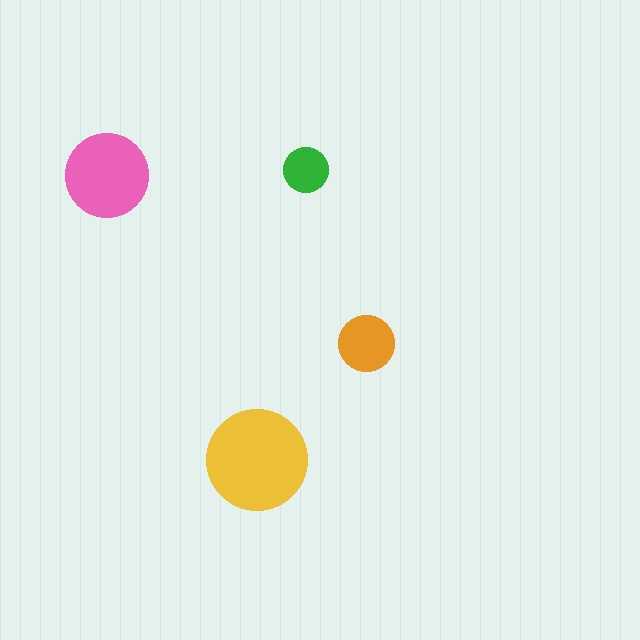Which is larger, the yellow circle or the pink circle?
The yellow one.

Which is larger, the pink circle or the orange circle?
The pink one.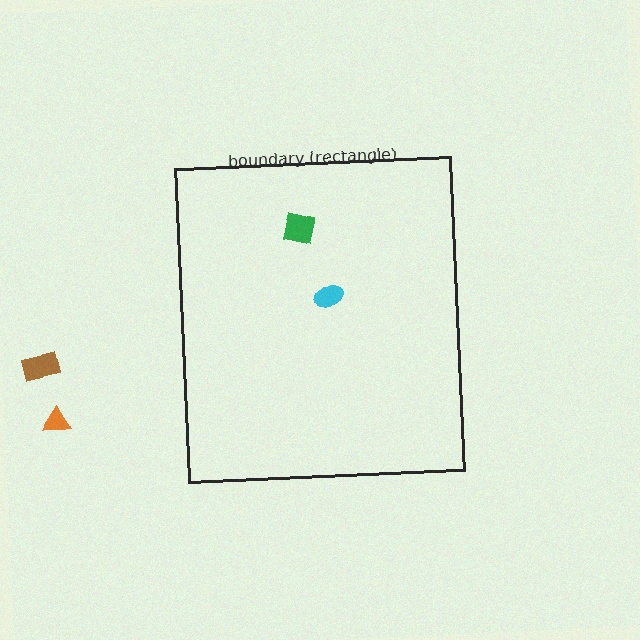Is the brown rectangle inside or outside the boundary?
Outside.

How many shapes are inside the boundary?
2 inside, 2 outside.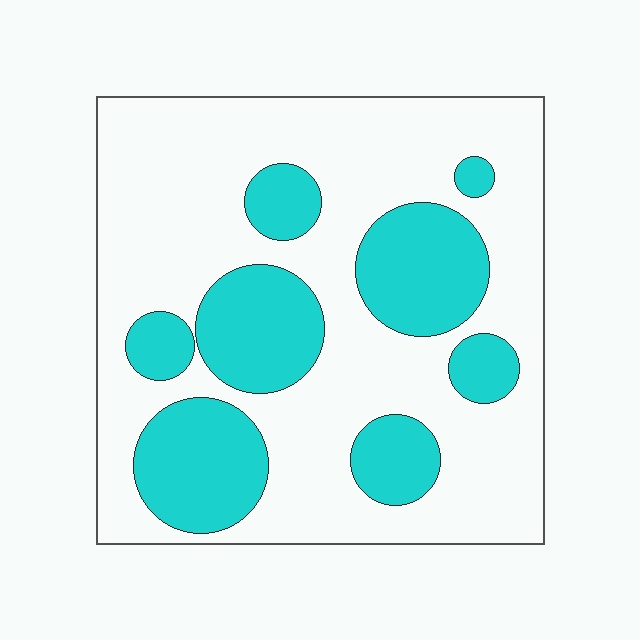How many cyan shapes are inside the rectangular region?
8.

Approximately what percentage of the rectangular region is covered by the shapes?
Approximately 30%.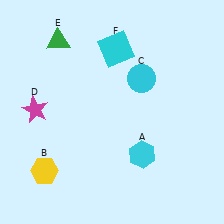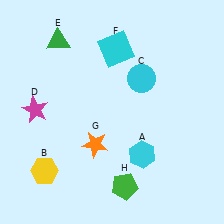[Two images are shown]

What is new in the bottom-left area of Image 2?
An orange star (G) was added in the bottom-left area of Image 2.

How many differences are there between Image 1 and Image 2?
There are 2 differences between the two images.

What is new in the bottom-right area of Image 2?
A green pentagon (H) was added in the bottom-right area of Image 2.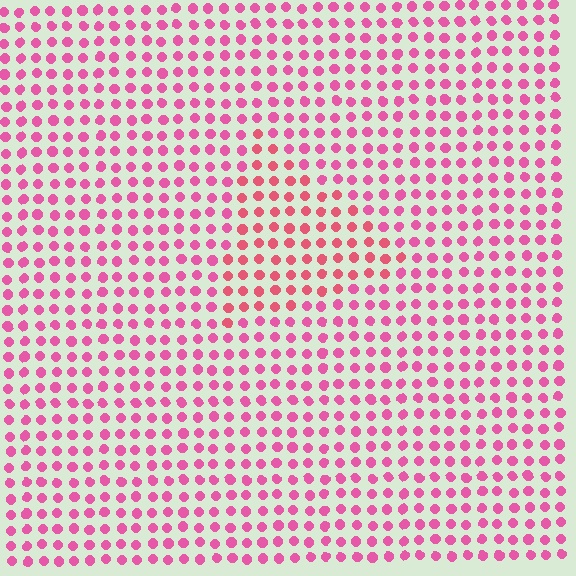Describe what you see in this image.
The image is filled with small pink elements in a uniform arrangement. A triangle-shaped region is visible where the elements are tinted to a slightly different hue, forming a subtle color boundary.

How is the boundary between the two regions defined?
The boundary is defined purely by a slight shift in hue (about 21 degrees). Spacing, size, and orientation are identical on both sides.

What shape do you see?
I see a triangle.